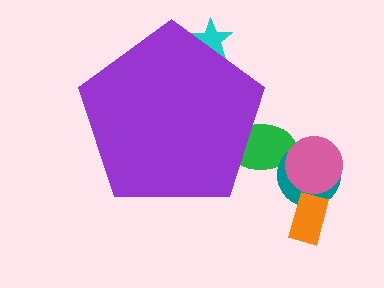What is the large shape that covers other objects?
A purple pentagon.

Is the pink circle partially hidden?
No, the pink circle is fully visible.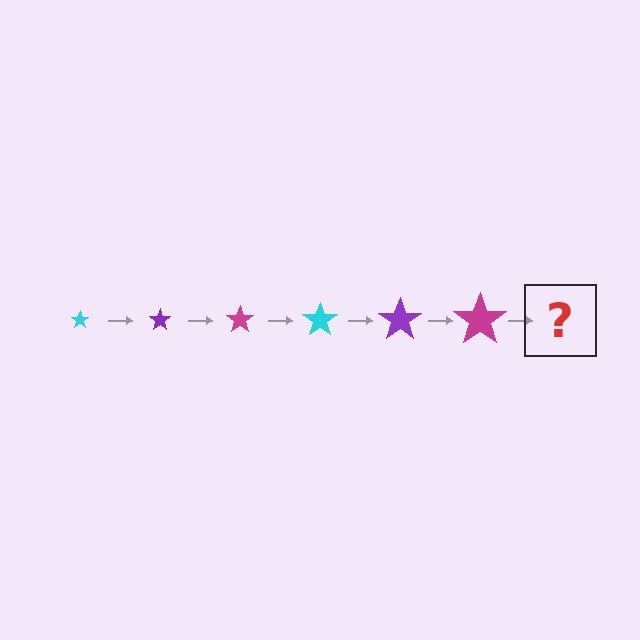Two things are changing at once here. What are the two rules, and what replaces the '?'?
The two rules are that the star grows larger each step and the color cycles through cyan, purple, and magenta. The '?' should be a cyan star, larger than the previous one.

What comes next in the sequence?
The next element should be a cyan star, larger than the previous one.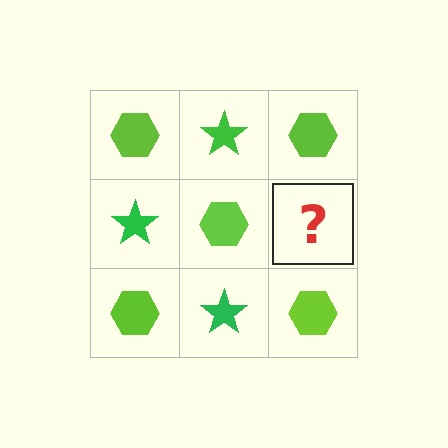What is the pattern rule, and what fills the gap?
The rule is that it alternates lime hexagon and green star in a checkerboard pattern. The gap should be filled with a green star.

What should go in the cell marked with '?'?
The missing cell should contain a green star.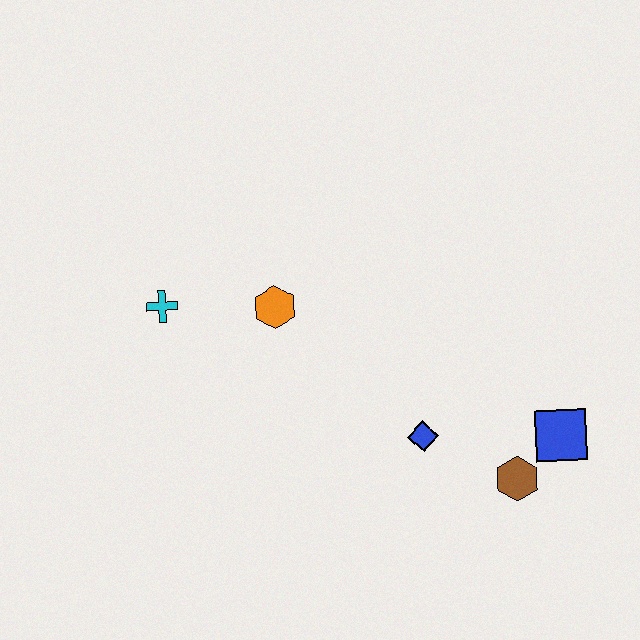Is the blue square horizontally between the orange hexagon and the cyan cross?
No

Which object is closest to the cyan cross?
The orange hexagon is closest to the cyan cross.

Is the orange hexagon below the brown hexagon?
No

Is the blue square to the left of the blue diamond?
No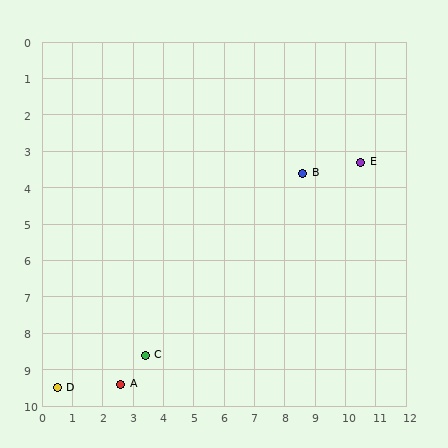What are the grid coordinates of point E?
Point E is at approximately (10.5, 3.3).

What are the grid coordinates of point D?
Point D is at approximately (0.5, 9.5).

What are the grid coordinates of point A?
Point A is at approximately (2.6, 9.4).